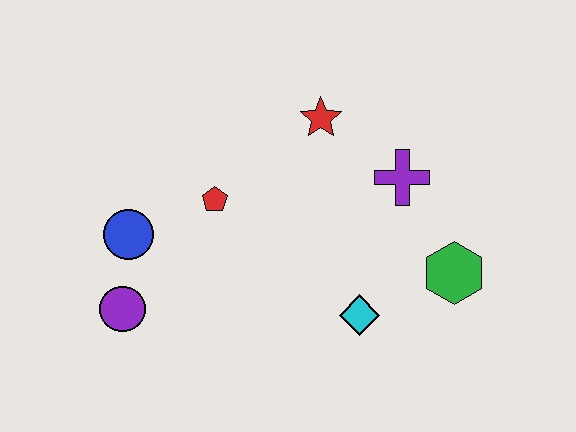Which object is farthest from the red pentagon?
The green hexagon is farthest from the red pentagon.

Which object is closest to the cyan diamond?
The green hexagon is closest to the cyan diamond.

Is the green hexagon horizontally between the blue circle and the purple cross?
No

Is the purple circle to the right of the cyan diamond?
No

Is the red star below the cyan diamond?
No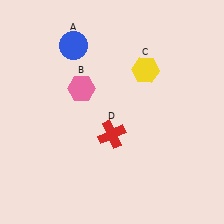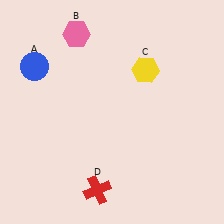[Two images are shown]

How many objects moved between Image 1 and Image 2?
3 objects moved between the two images.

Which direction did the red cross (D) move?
The red cross (D) moved down.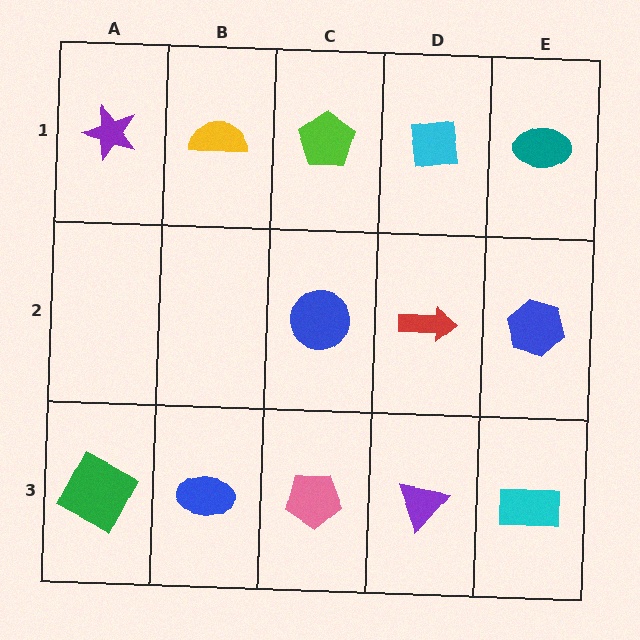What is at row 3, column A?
A green square.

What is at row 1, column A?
A purple star.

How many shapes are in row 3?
5 shapes.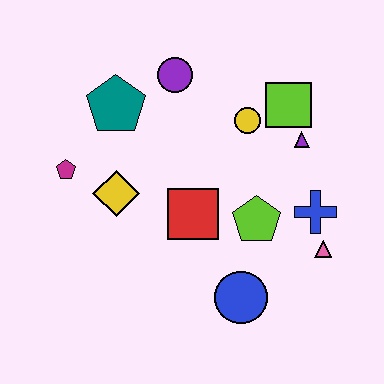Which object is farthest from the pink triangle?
The magenta pentagon is farthest from the pink triangle.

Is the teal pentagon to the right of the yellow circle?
No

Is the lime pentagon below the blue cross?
Yes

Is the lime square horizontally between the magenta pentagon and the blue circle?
No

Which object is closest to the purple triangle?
The lime square is closest to the purple triangle.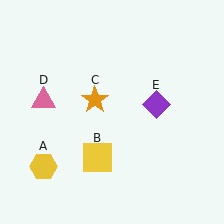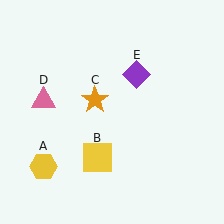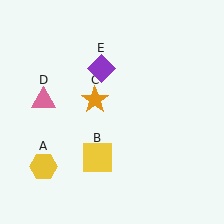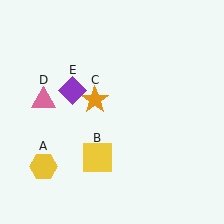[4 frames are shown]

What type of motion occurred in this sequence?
The purple diamond (object E) rotated counterclockwise around the center of the scene.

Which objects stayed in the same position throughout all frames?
Yellow hexagon (object A) and yellow square (object B) and orange star (object C) and pink triangle (object D) remained stationary.